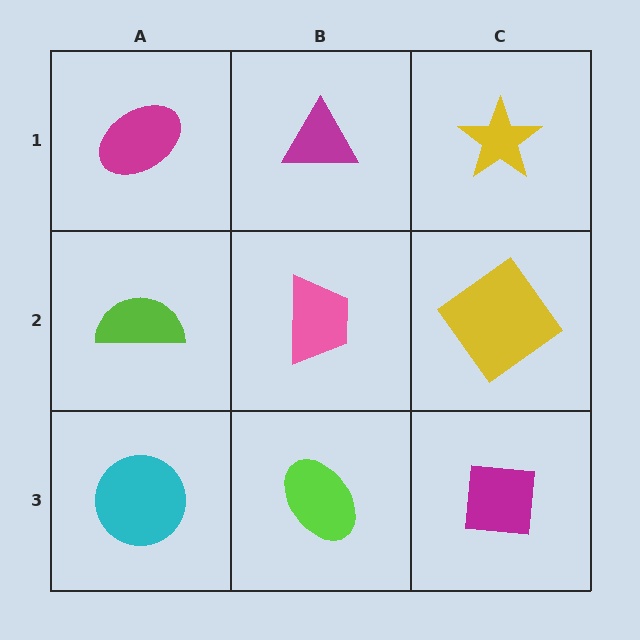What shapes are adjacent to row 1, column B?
A pink trapezoid (row 2, column B), a magenta ellipse (row 1, column A), a yellow star (row 1, column C).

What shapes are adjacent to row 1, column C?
A yellow diamond (row 2, column C), a magenta triangle (row 1, column B).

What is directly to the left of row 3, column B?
A cyan circle.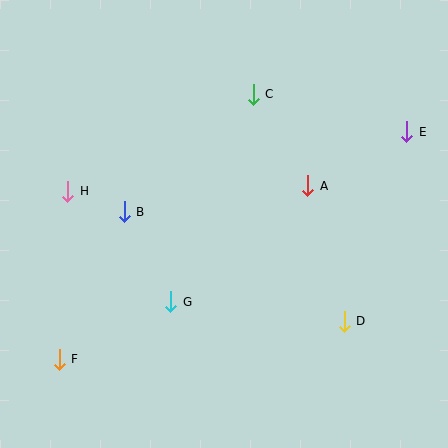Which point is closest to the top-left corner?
Point H is closest to the top-left corner.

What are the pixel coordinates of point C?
Point C is at (253, 94).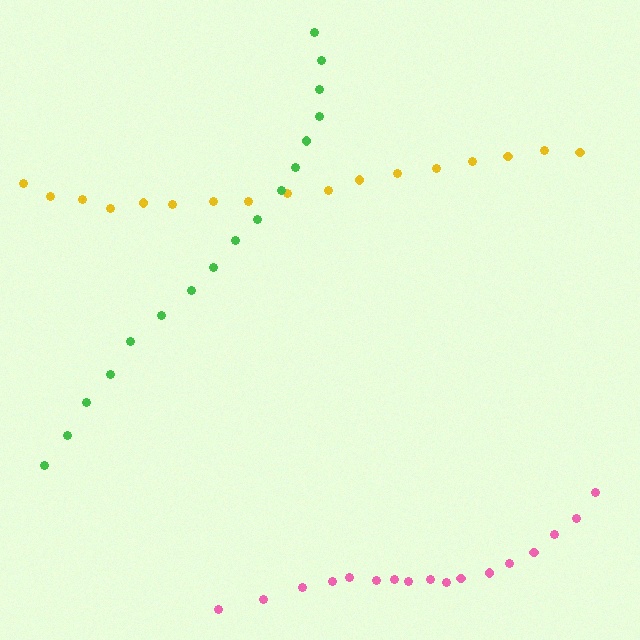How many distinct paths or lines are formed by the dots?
There are 3 distinct paths.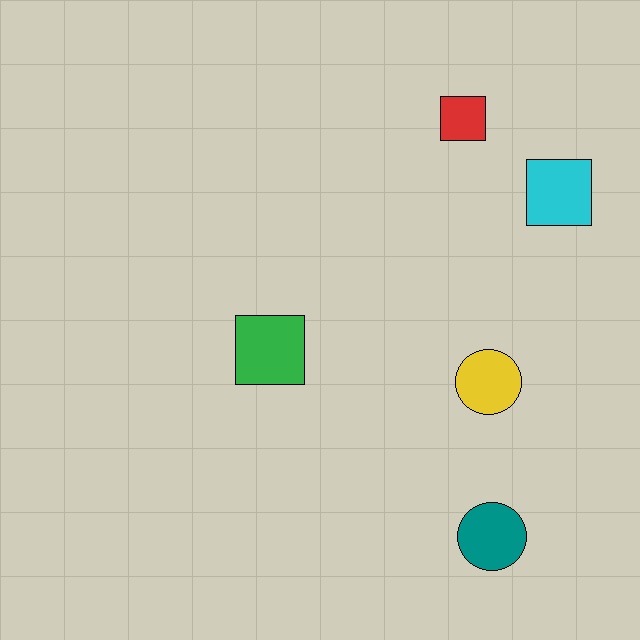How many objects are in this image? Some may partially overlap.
There are 5 objects.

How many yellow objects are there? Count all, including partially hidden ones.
There is 1 yellow object.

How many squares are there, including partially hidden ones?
There are 3 squares.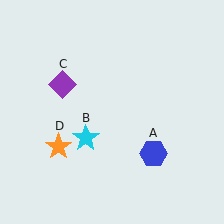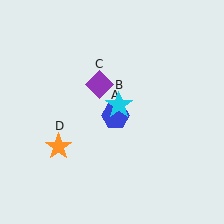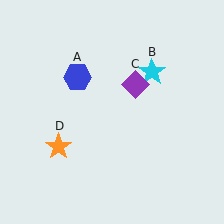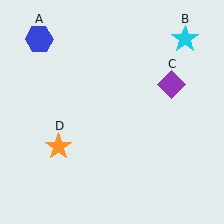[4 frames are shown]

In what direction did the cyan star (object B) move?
The cyan star (object B) moved up and to the right.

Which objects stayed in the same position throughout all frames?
Orange star (object D) remained stationary.